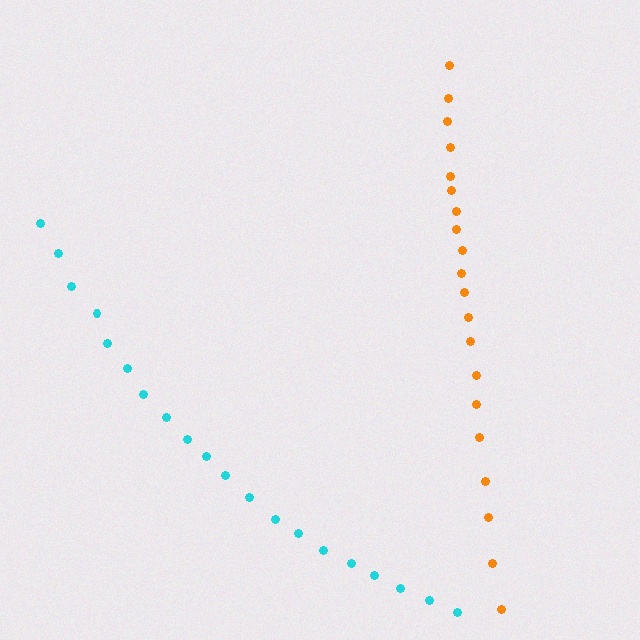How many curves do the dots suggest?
There are 2 distinct paths.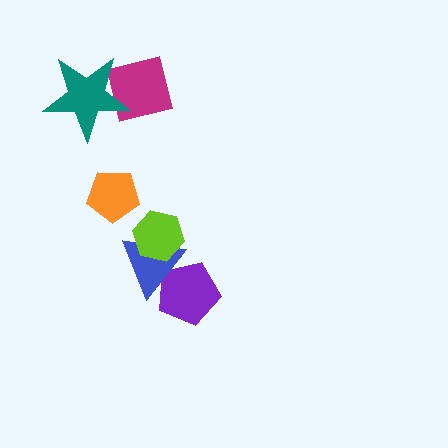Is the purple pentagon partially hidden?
Yes, it is partially covered by another shape.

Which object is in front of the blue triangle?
The lime hexagon is in front of the blue triangle.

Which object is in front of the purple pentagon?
The blue triangle is in front of the purple pentagon.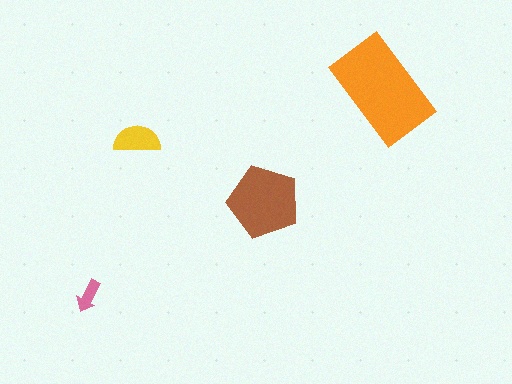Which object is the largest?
The orange rectangle.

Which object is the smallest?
The pink arrow.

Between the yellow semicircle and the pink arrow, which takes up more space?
The yellow semicircle.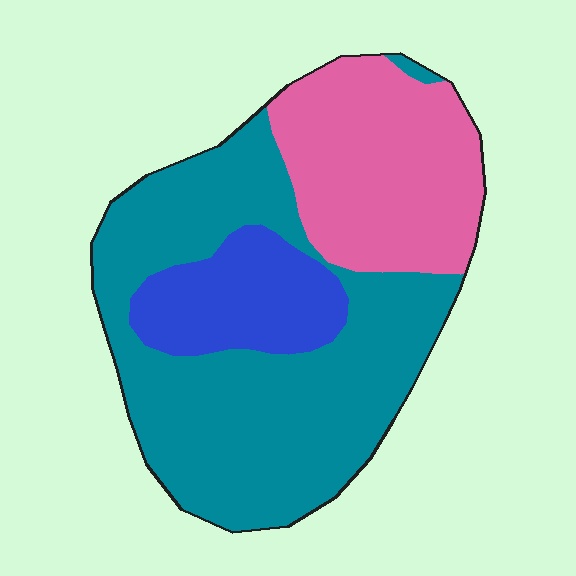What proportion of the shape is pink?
Pink covers roughly 30% of the shape.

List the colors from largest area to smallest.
From largest to smallest: teal, pink, blue.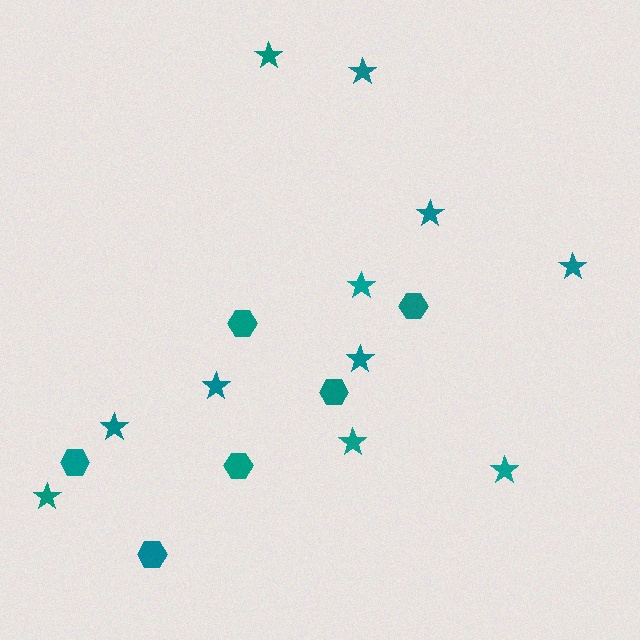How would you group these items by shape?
There are 2 groups: one group of stars (11) and one group of hexagons (6).